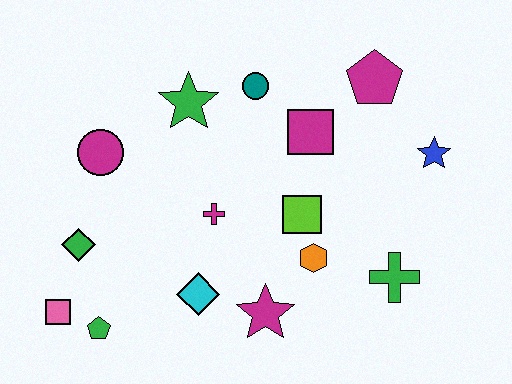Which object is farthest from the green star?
The green cross is farthest from the green star.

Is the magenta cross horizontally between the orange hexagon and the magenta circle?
Yes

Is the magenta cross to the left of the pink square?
No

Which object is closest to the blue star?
The magenta pentagon is closest to the blue star.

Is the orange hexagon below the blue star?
Yes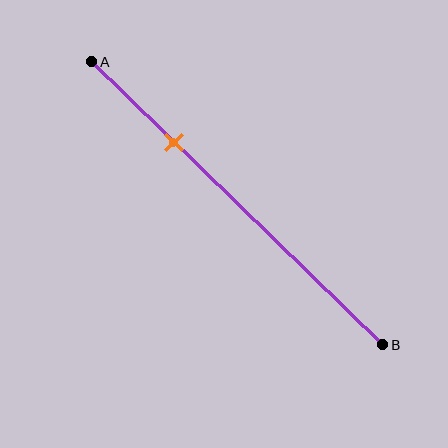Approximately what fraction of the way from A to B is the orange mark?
The orange mark is approximately 30% of the way from A to B.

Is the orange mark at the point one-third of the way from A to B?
No, the mark is at about 30% from A, not at the 33% one-third point.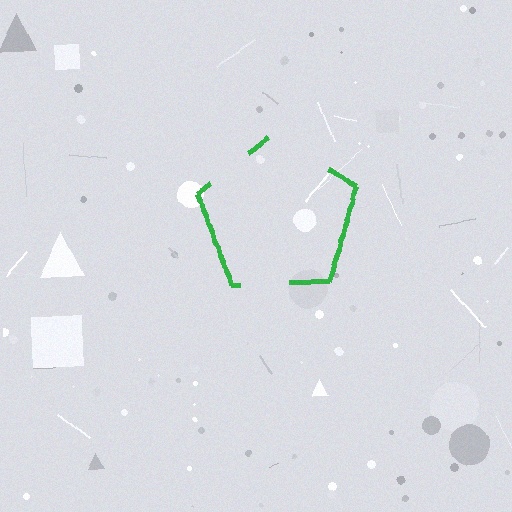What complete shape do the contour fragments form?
The contour fragments form a pentagon.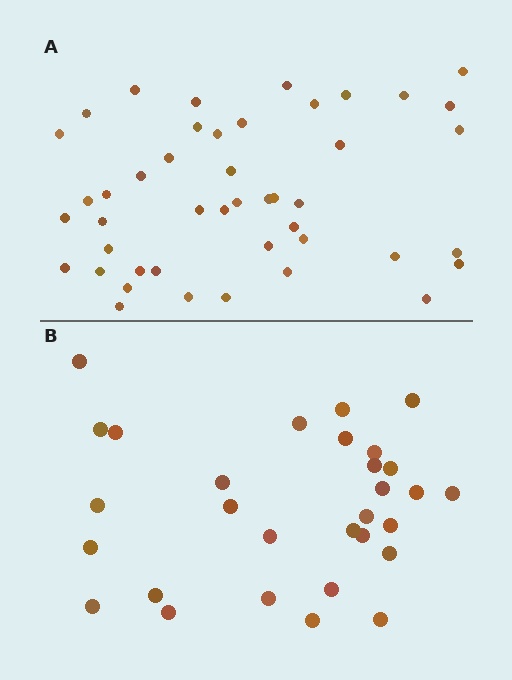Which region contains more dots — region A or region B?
Region A (the top region) has more dots.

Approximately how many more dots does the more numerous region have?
Region A has approximately 15 more dots than region B.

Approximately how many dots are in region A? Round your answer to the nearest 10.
About 40 dots. (The exact count is 45, which rounds to 40.)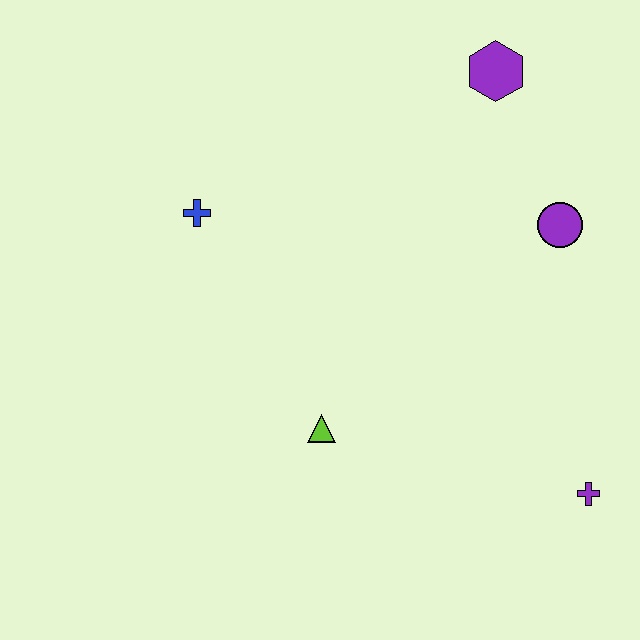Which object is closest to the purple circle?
The purple hexagon is closest to the purple circle.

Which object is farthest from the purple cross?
The blue cross is farthest from the purple cross.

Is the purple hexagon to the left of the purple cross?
Yes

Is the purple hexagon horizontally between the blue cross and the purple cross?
Yes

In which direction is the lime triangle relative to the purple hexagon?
The lime triangle is below the purple hexagon.